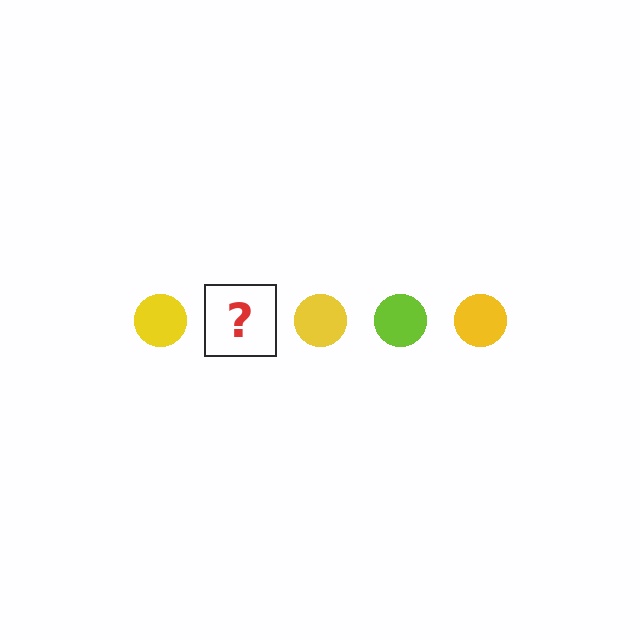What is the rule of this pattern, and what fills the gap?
The rule is that the pattern cycles through yellow, lime circles. The gap should be filled with a lime circle.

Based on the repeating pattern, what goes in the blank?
The blank should be a lime circle.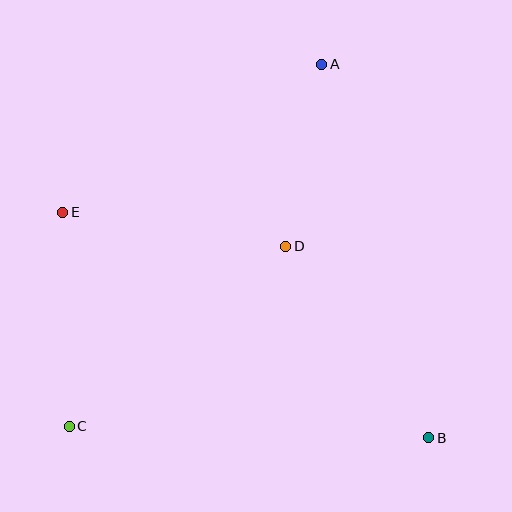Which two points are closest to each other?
Points A and D are closest to each other.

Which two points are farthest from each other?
Points A and C are farthest from each other.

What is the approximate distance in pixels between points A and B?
The distance between A and B is approximately 388 pixels.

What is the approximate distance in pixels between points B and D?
The distance between B and D is approximately 239 pixels.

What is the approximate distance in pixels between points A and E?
The distance between A and E is approximately 298 pixels.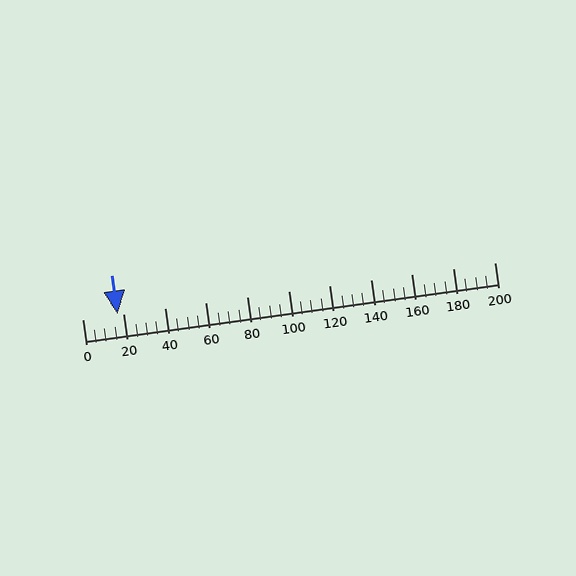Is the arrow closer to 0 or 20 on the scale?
The arrow is closer to 20.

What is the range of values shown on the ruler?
The ruler shows values from 0 to 200.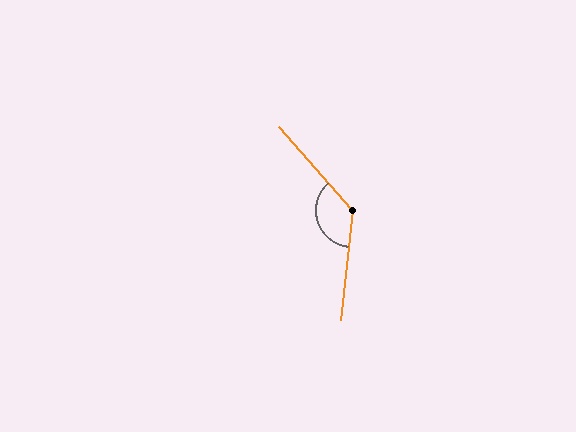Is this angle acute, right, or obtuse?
It is obtuse.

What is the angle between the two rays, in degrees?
Approximately 132 degrees.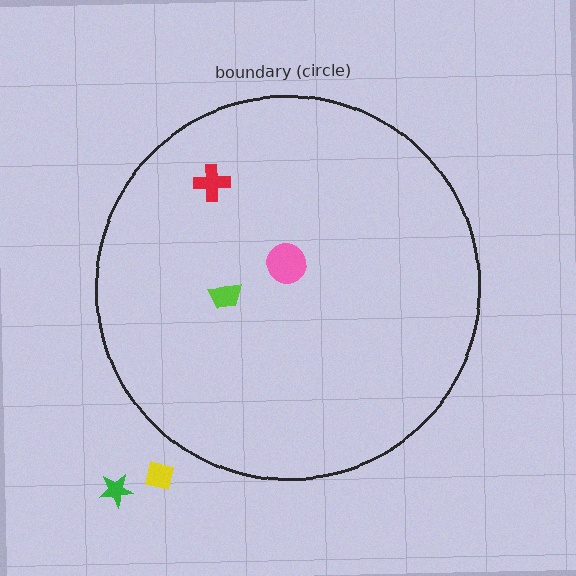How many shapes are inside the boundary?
3 inside, 2 outside.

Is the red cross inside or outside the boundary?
Inside.